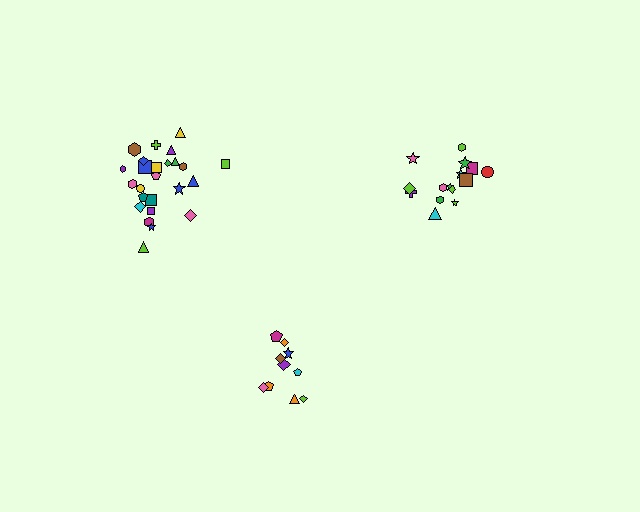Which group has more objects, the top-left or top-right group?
The top-left group.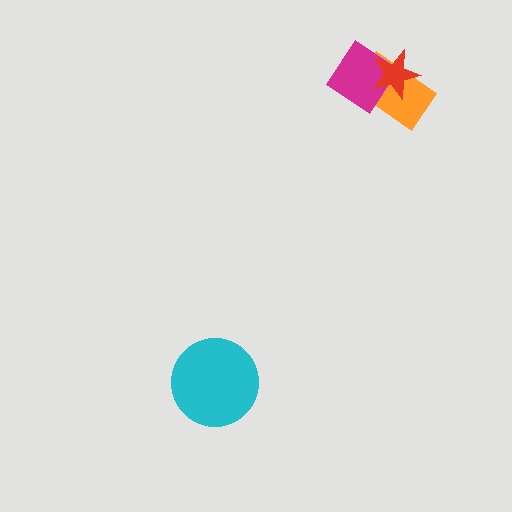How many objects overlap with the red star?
2 objects overlap with the red star.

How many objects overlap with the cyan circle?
0 objects overlap with the cyan circle.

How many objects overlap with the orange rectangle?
2 objects overlap with the orange rectangle.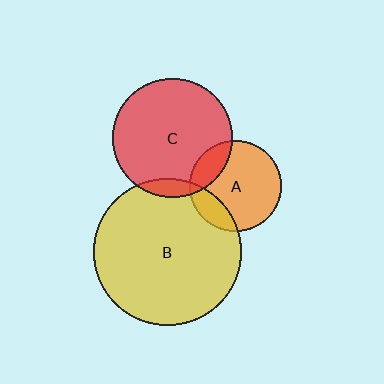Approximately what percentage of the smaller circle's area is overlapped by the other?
Approximately 20%.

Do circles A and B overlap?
Yes.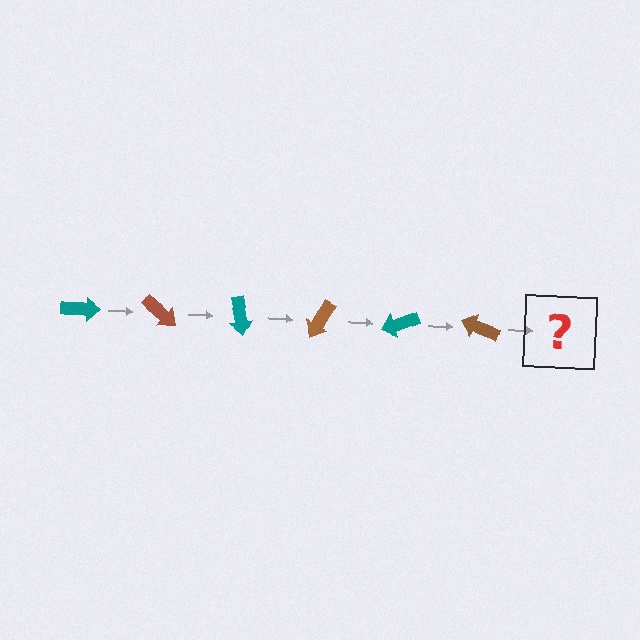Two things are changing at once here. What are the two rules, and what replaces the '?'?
The two rules are that it rotates 40 degrees each step and the color cycles through teal and brown. The '?' should be a teal arrow, rotated 240 degrees from the start.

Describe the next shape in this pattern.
It should be a teal arrow, rotated 240 degrees from the start.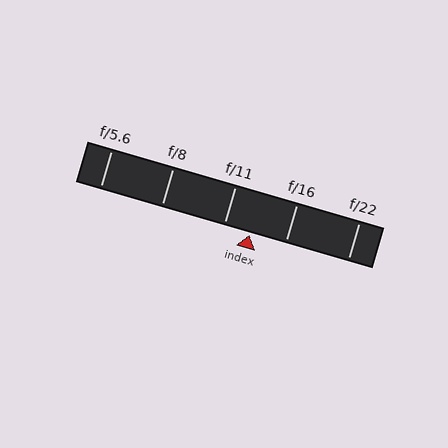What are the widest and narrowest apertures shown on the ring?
The widest aperture shown is f/5.6 and the narrowest is f/22.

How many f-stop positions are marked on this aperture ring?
There are 5 f-stop positions marked.